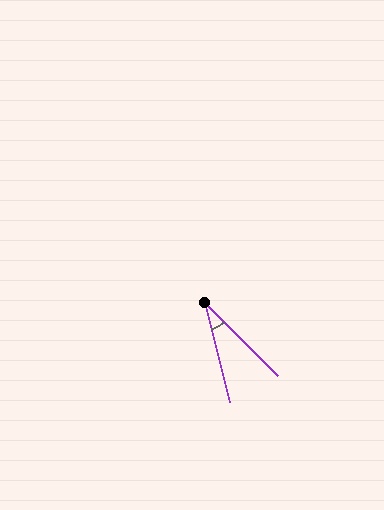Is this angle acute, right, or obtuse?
It is acute.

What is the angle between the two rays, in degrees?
Approximately 31 degrees.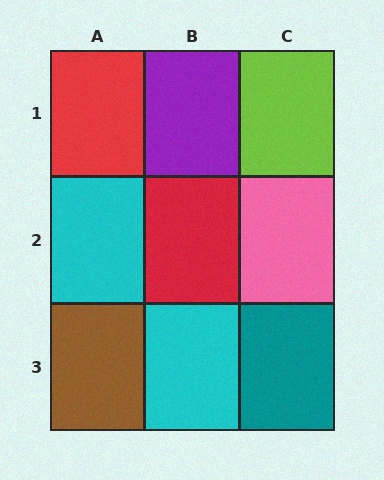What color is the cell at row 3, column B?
Cyan.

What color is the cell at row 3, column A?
Brown.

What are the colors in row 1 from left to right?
Red, purple, lime.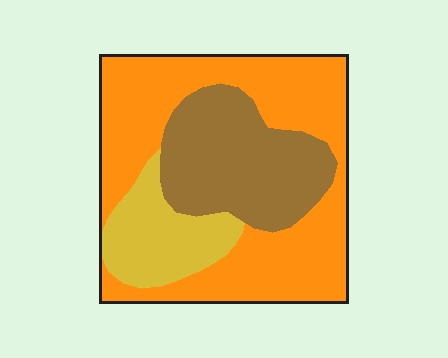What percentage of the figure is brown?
Brown takes up about one quarter (1/4) of the figure.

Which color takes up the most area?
Orange, at roughly 55%.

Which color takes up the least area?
Yellow, at roughly 15%.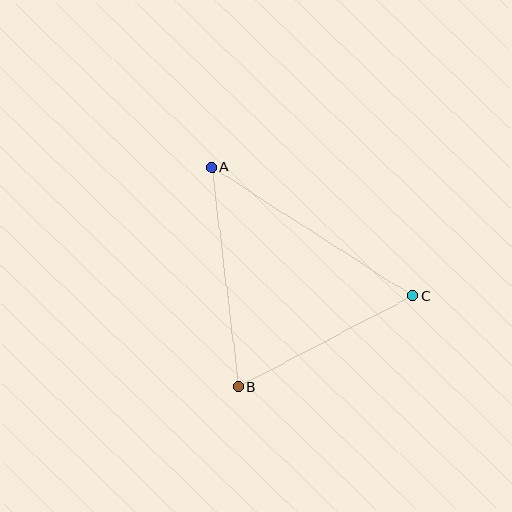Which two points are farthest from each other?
Points A and C are farthest from each other.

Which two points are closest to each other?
Points B and C are closest to each other.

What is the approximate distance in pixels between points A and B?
The distance between A and B is approximately 222 pixels.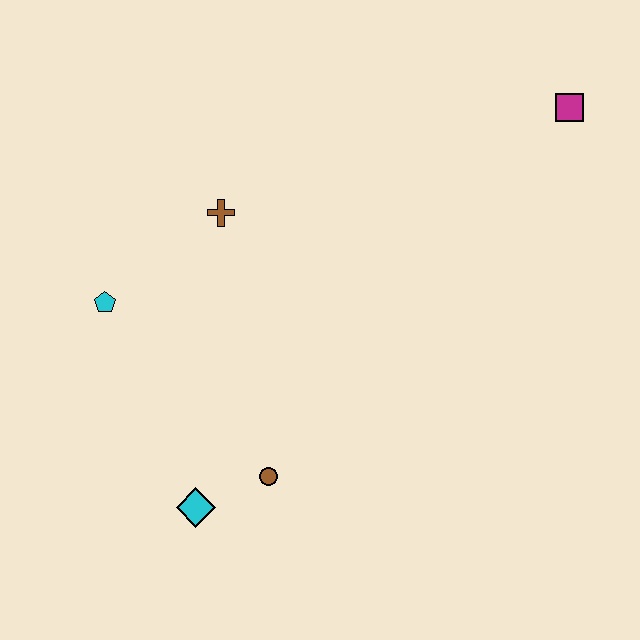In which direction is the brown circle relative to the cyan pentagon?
The brown circle is below the cyan pentagon.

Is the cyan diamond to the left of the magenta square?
Yes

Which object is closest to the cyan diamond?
The brown circle is closest to the cyan diamond.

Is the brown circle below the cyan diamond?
No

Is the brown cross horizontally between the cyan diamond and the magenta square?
Yes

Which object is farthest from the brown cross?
The magenta square is farthest from the brown cross.